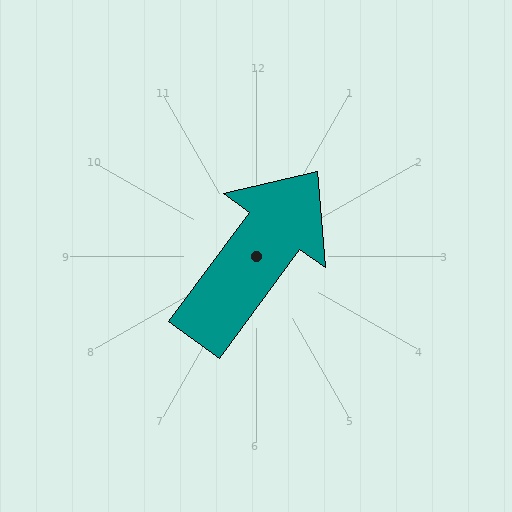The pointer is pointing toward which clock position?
Roughly 1 o'clock.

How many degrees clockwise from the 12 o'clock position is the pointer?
Approximately 36 degrees.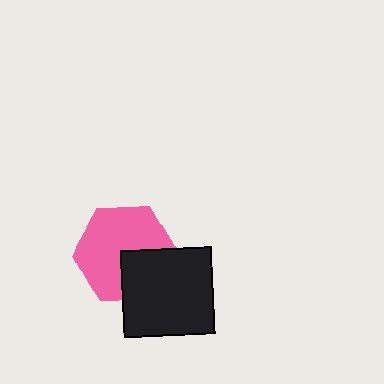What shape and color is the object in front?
The object in front is a black rectangle.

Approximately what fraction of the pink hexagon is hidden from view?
Roughly 30% of the pink hexagon is hidden behind the black rectangle.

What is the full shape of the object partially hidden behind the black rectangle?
The partially hidden object is a pink hexagon.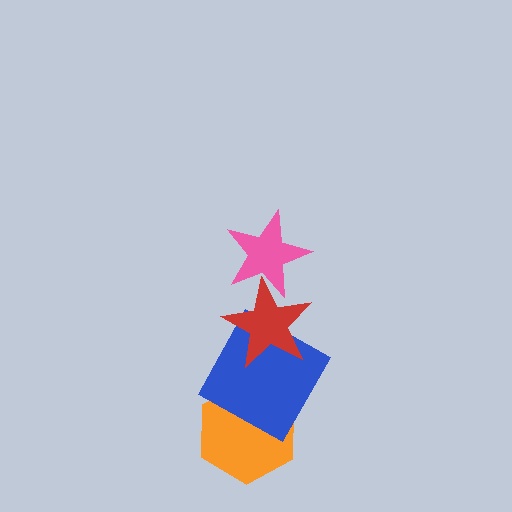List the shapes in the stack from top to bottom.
From top to bottom: the pink star, the red star, the blue square, the orange hexagon.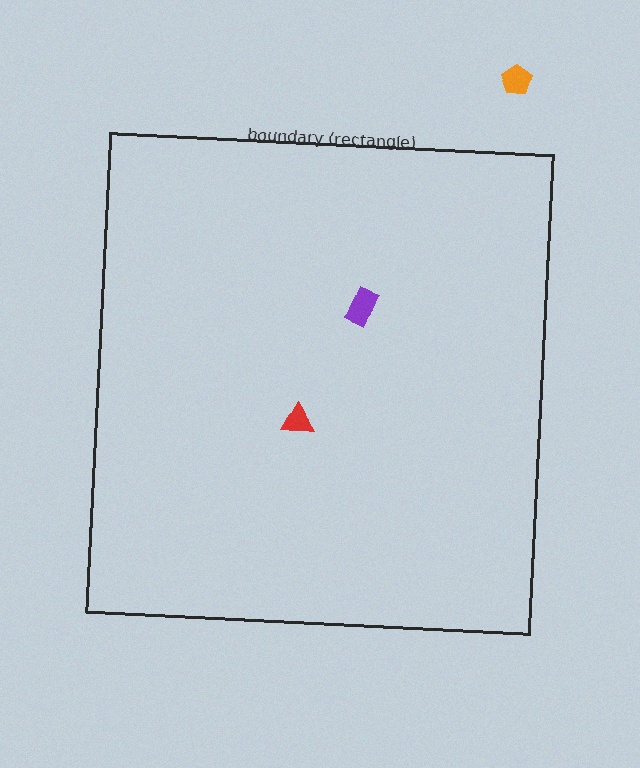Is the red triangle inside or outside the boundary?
Inside.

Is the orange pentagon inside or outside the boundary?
Outside.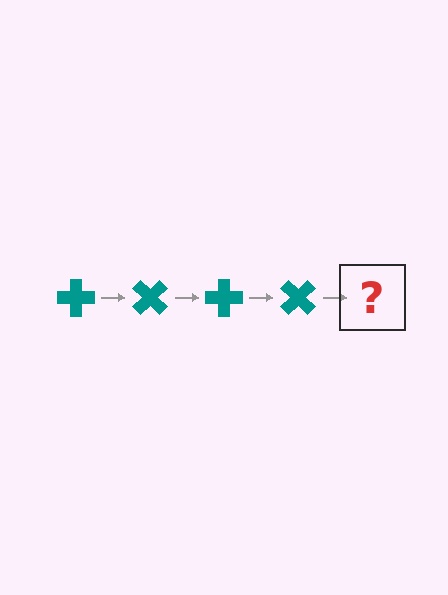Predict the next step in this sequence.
The next step is a teal cross rotated 180 degrees.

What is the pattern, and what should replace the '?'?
The pattern is that the cross rotates 45 degrees each step. The '?' should be a teal cross rotated 180 degrees.